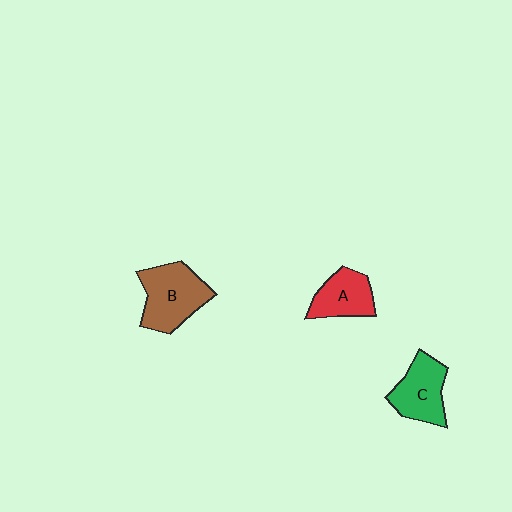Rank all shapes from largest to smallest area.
From largest to smallest: B (brown), C (green), A (red).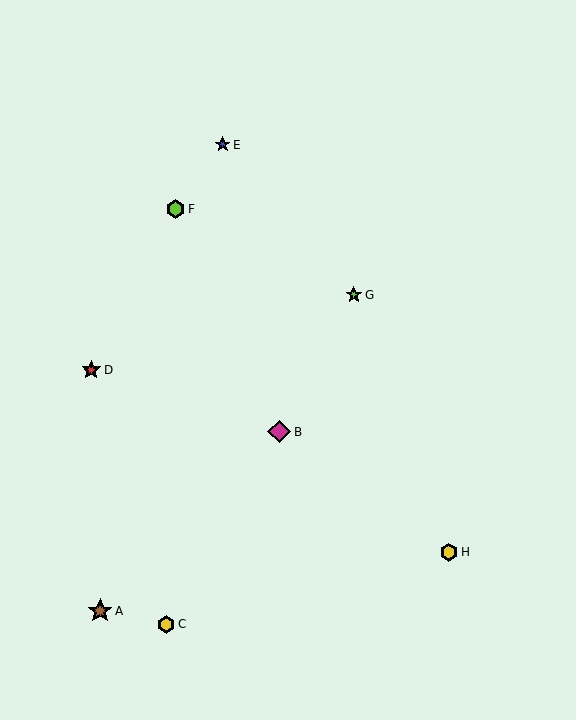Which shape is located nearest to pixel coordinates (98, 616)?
The brown star (labeled A) at (100, 611) is nearest to that location.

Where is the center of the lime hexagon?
The center of the lime hexagon is at (175, 209).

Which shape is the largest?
The brown star (labeled A) is the largest.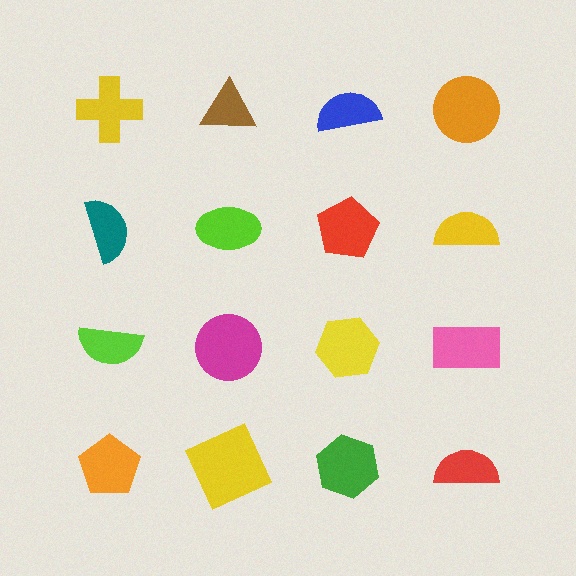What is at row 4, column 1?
An orange pentagon.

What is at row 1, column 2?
A brown triangle.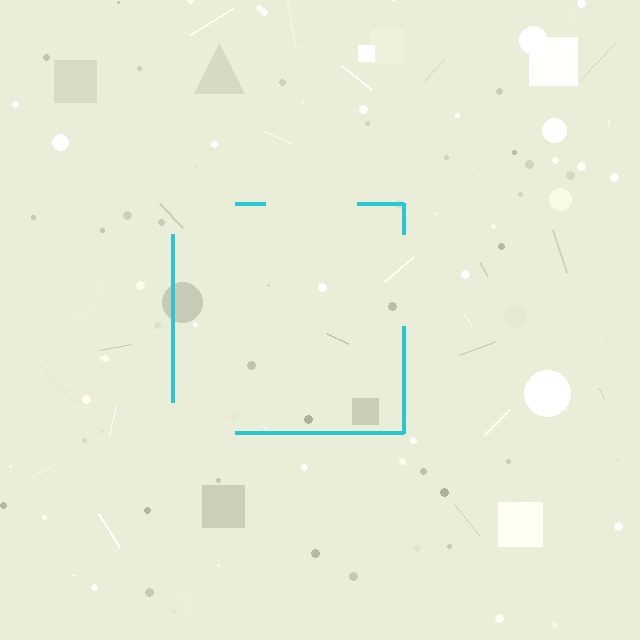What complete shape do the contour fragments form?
The contour fragments form a square.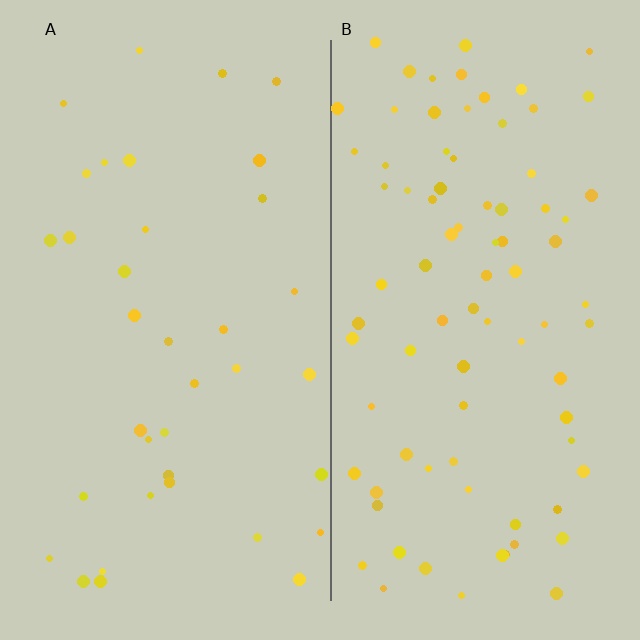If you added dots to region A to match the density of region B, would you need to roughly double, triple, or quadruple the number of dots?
Approximately double.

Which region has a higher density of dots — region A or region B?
B (the right).